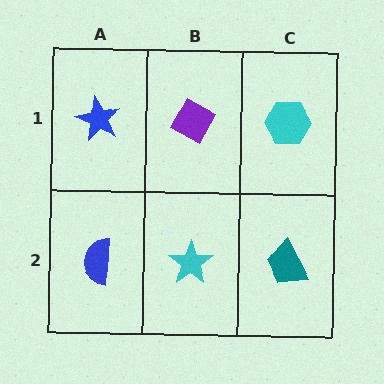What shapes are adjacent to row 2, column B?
A purple diamond (row 1, column B), a blue semicircle (row 2, column A), a teal trapezoid (row 2, column C).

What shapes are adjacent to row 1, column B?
A cyan star (row 2, column B), a blue star (row 1, column A), a cyan hexagon (row 1, column C).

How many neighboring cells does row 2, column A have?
2.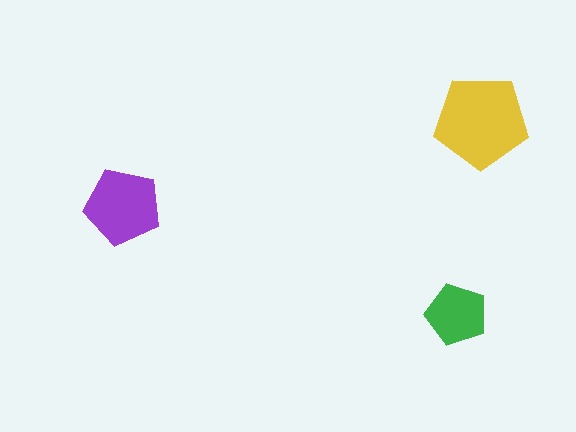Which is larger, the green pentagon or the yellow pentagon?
The yellow one.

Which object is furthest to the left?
The purple pentagon is leftmost.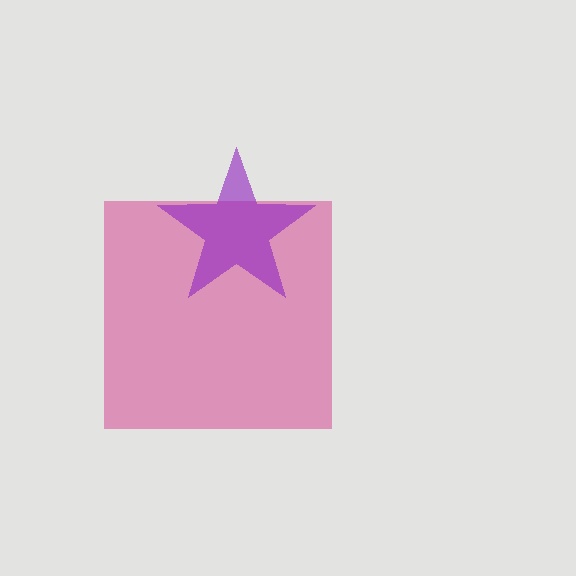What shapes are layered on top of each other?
The layered shapes are: a pink square, a purple star.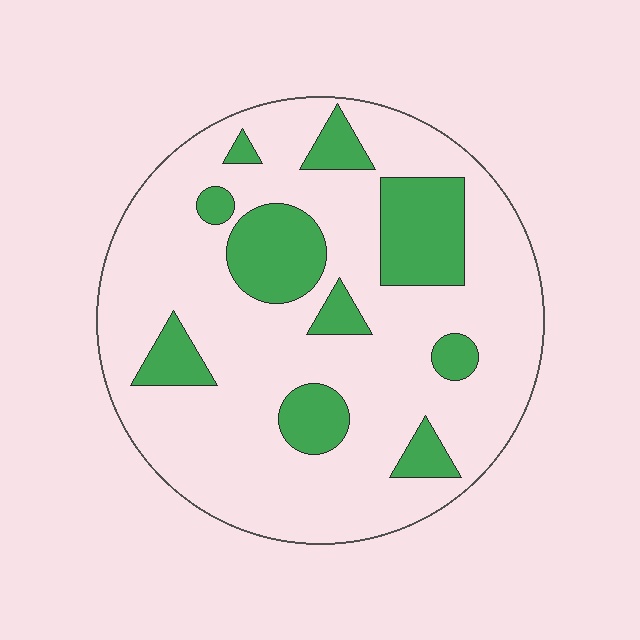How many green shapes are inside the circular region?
10.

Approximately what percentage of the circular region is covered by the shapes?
Approximately 20%.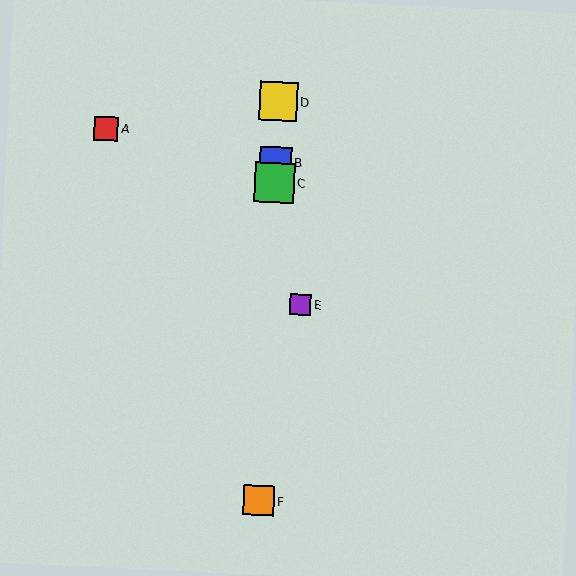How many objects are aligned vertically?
4 objects (B, C, D, F) are aligned vertically.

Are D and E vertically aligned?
No, D is at x≈278 and E is at x≈300.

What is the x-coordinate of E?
Object E is at x≈300.